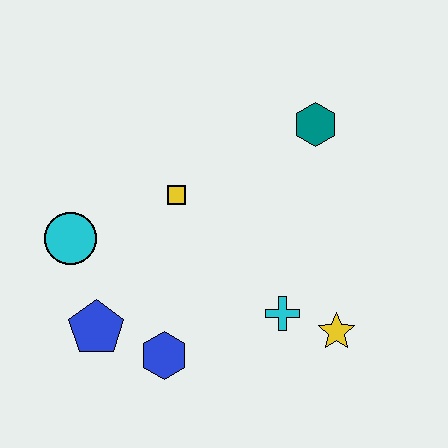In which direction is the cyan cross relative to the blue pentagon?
The cyan cross is to the right of the blue pentagon.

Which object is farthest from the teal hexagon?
The blue pentagon is farthest from the teal hexagon.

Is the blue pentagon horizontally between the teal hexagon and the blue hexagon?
No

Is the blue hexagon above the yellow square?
No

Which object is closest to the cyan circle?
The blue pentagon is closest to the cyan circle.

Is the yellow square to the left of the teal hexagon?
Yes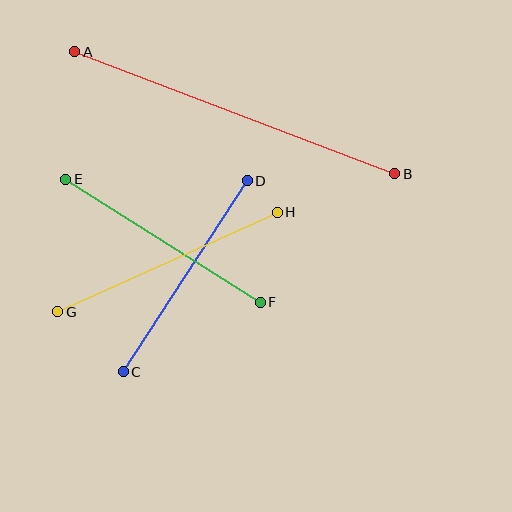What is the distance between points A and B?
The distance is approximately 342 pixels.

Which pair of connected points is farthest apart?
Points A and B are farthest apart.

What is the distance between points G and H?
The distance is approximately 241 pixels.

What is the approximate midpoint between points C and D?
The midpoint is at approximately (185, 276) pixels.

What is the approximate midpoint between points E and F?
The midpoint is at approximately (163, 241) pixels.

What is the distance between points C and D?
The distance is approximately 228 pixels.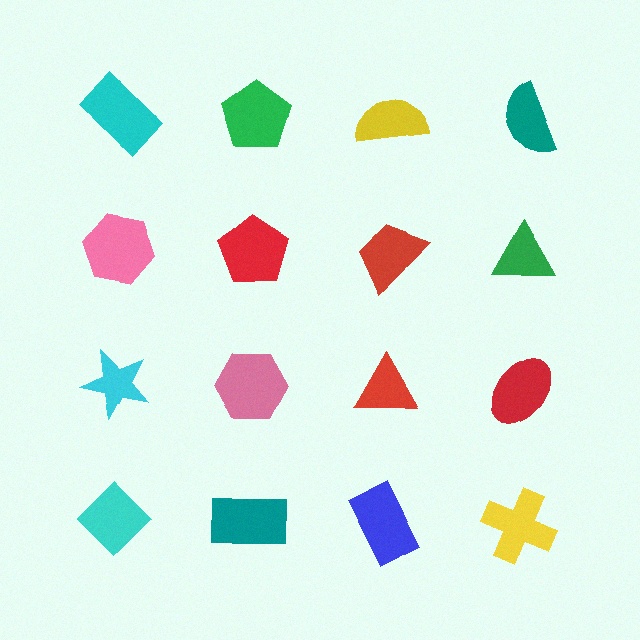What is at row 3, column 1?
A cyan star.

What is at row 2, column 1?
A pink hexagon.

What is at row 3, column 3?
A red triangle.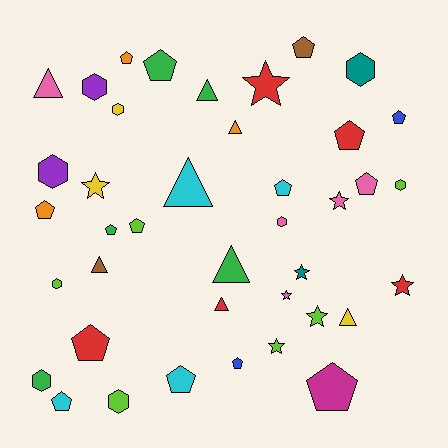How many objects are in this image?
There are 40 objects.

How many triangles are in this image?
There are 8 triangles.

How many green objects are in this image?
There are 5 green objects.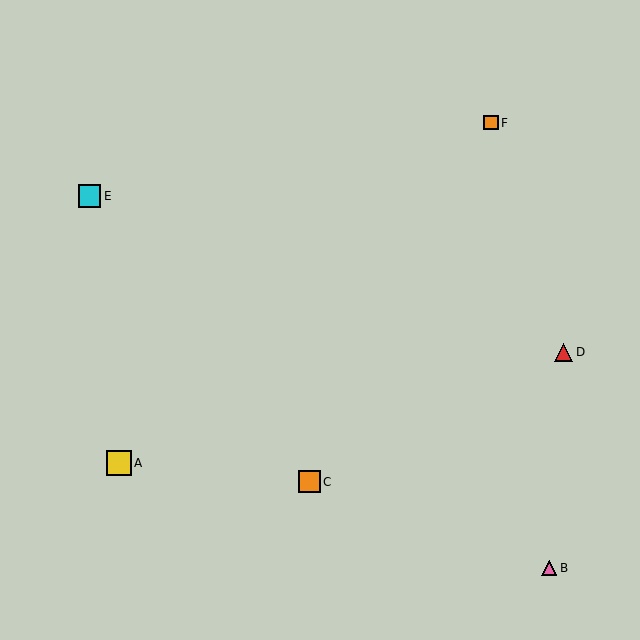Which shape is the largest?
The yellow square (labeled A) is the largest.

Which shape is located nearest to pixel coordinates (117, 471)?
The yellow square (labeled A) at (119, 463) is nearest to that location.